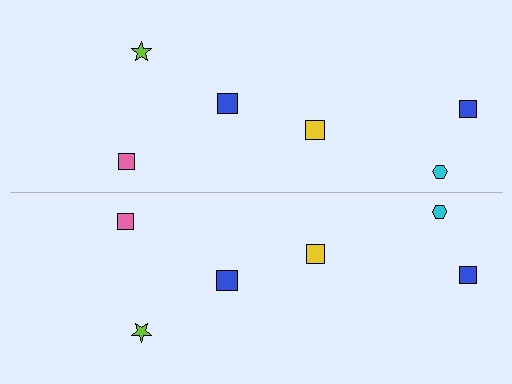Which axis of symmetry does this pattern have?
The pattern has a horizontal axis of symmetry running through the center of the image.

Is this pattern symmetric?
Yes, this pattern has bilateral (reflection) symmetry.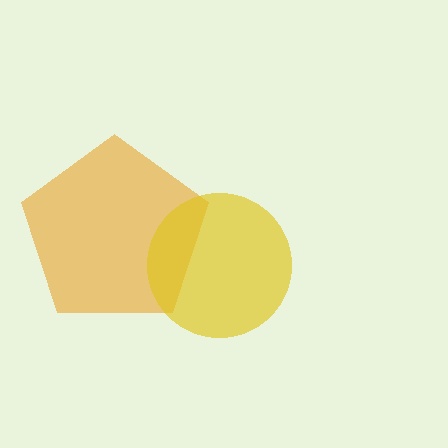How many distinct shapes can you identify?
There are 2 distinct shapes: an orange pentagon, a yellow circle.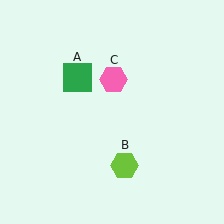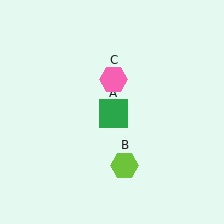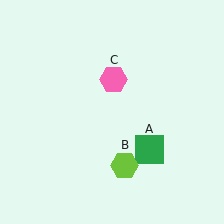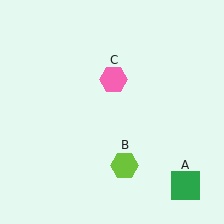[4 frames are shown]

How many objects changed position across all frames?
1 object changed position: green square (object A).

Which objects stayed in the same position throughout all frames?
Lime hexagon (object B) and pink hexagon (object C) remained stationary.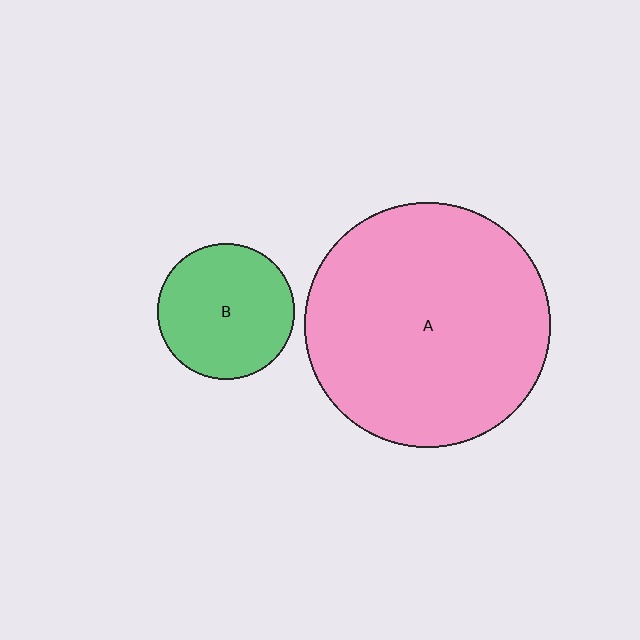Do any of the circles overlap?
No, none of the circles overlap.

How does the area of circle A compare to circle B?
Approximately 3.2 times.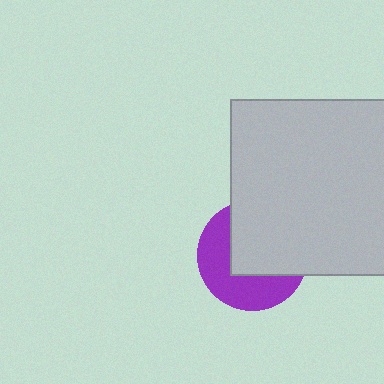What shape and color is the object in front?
The object in front is a light gray rectangle.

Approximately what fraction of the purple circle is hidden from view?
Roughly 54% of the purple circle is hidden behind the light gray rectangle.